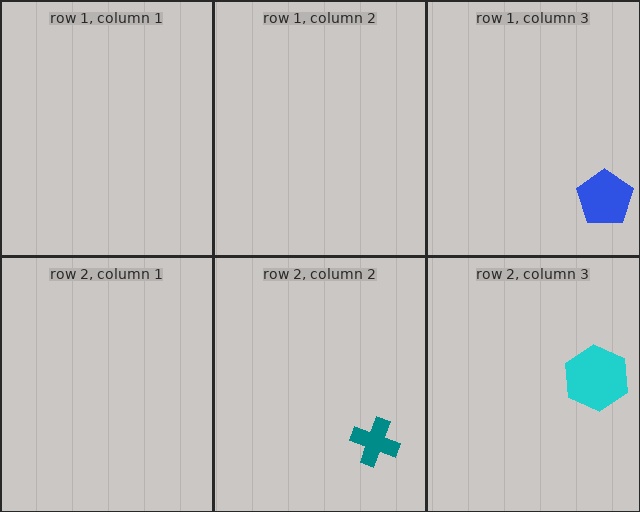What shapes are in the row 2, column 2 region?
The teal cross.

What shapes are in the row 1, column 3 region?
The blue pentagon.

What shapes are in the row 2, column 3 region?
The cyan hexagon.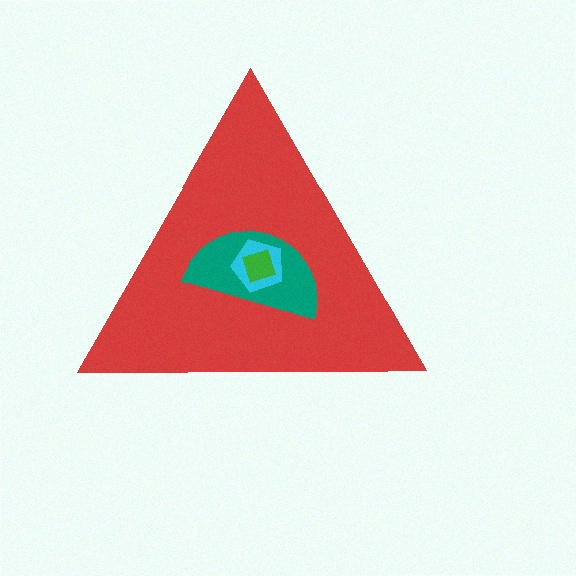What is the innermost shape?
The green diamond.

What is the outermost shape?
The red triangle.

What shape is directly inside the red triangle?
The teal semicircle.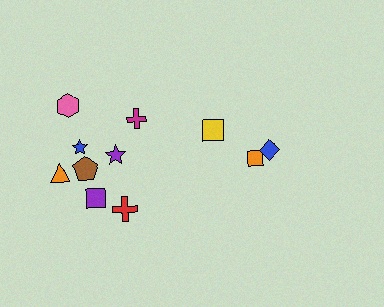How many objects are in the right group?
There are 3 objects.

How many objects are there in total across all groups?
There are 11 objects.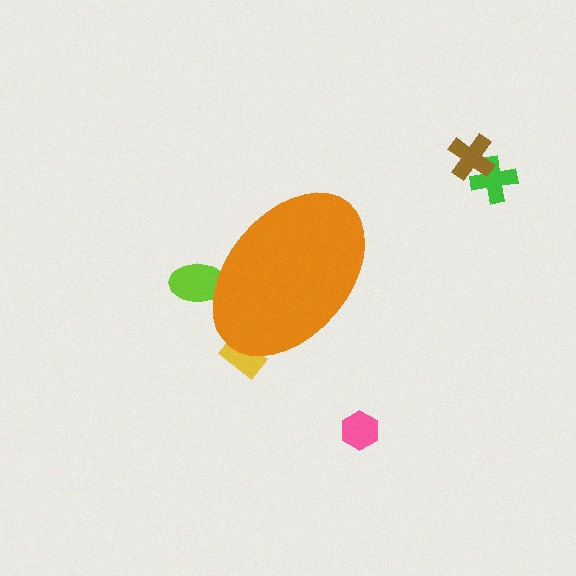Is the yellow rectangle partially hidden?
Yes, the yellow rectangle is partially hidden behind the orange ellipse.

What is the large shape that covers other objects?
An orange ellipse.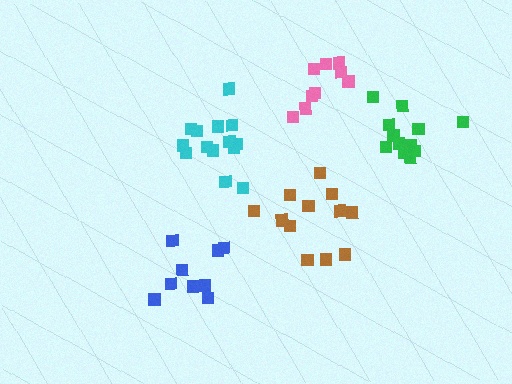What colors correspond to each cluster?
The clusters are colored: cyan, blue, green, brown, pink.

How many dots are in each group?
Group 1: 15 dots, Group 2: 9 dots, Group 3: 12 dots, Group 4: 12 dots, Group 5: 9 dots (57 total).